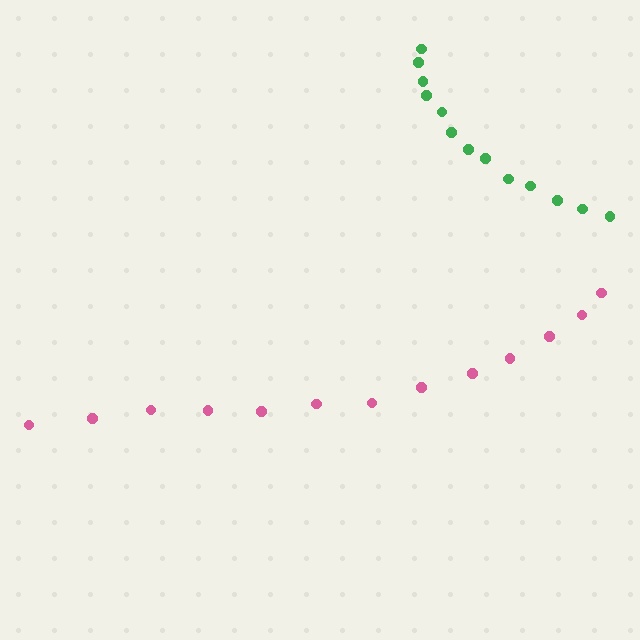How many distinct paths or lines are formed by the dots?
There are 2 distinct paths.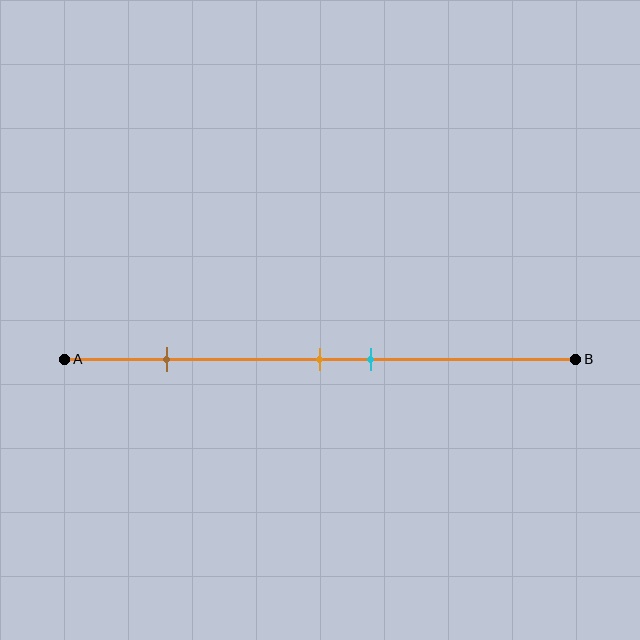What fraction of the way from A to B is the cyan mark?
The cyan mark is approximately 60% (0.6) of the way from A to B.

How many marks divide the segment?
There are 3 marks dividing the segment.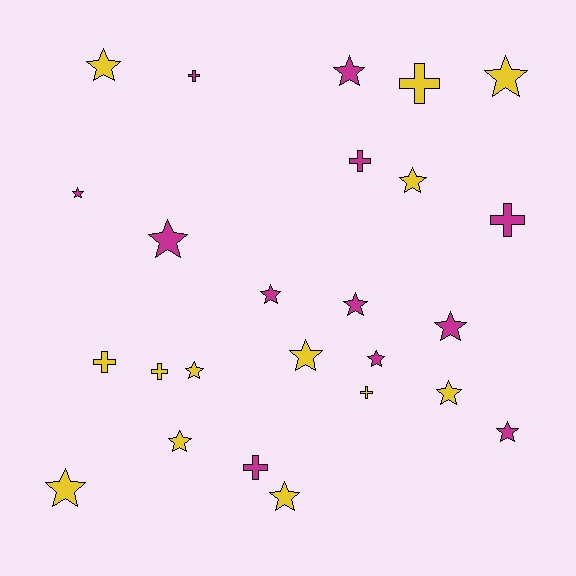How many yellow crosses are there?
There are 4 yellow crosses.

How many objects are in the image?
There are 25 objects.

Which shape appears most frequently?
Star, with 17 objects.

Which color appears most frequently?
Yellow, with 13 objects.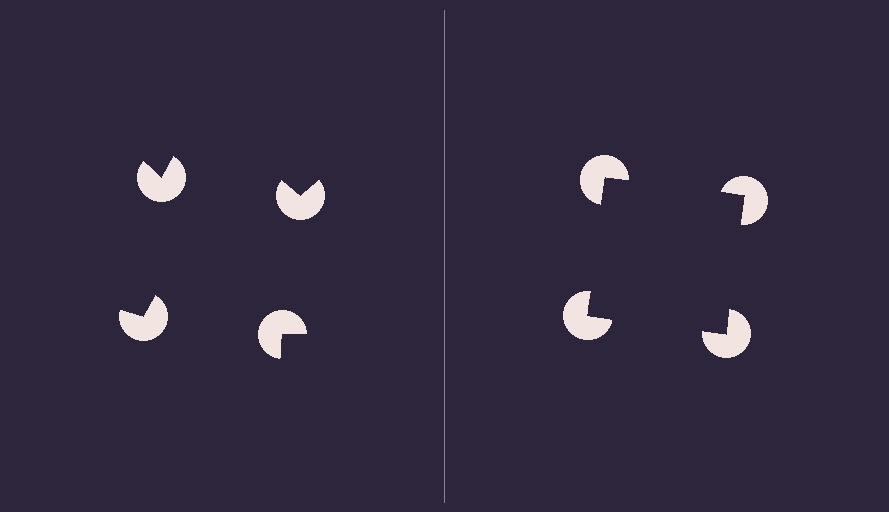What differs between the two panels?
The pac-man discs are positioned identically on both sides; only the wedge orientations differ. On the right they align to a square; on the left they are misaligned.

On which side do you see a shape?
An illusory square appears on the right side. On the left side the wedge cuts are rotated, so no coherent shape forms.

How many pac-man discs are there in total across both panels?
8 — 4 on each side.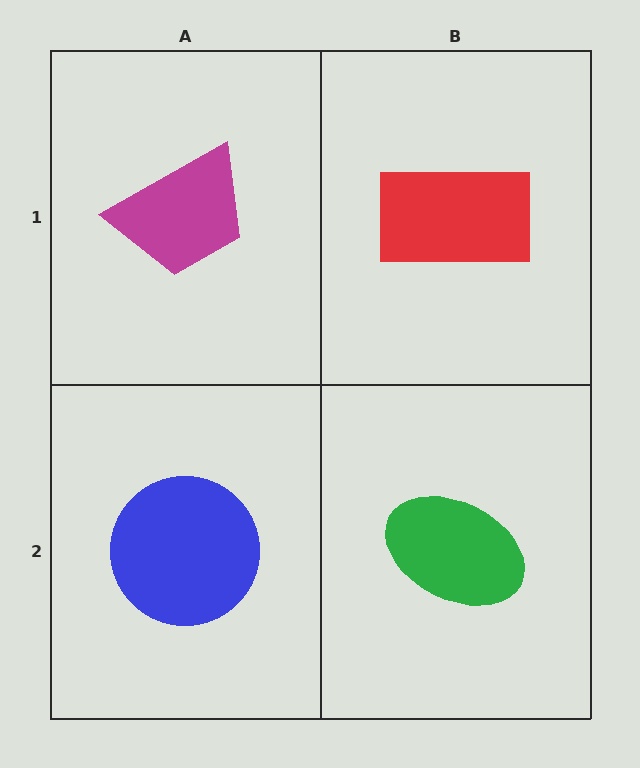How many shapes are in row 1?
2 shapes.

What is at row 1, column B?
A red rectangle.